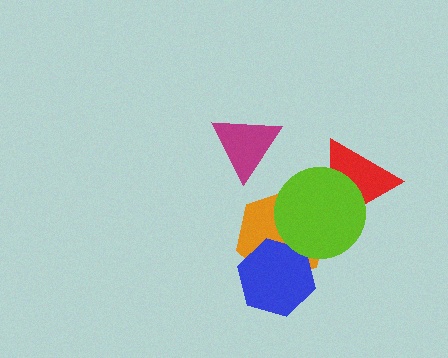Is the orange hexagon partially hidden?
Yes, it is partially covered by another shape.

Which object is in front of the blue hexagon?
The lime circle is in front of the blue hexagon.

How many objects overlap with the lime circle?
3 objects overlap with the lime circle.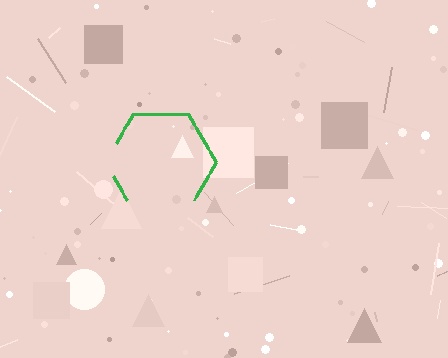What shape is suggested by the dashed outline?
The dashed outline suggests a hexagon.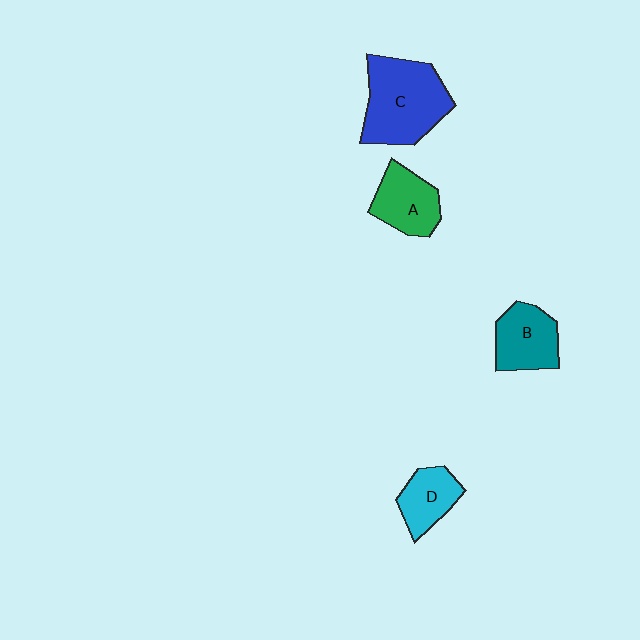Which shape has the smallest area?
Shape D (cyan).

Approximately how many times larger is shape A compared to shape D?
Approximately 1.2 times.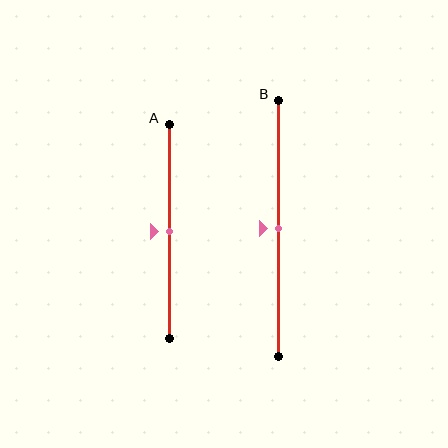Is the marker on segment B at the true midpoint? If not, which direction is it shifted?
Yes, the marker on segment B is at the true midpoint.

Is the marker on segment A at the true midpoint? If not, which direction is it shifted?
Yes, the marker on segment A is at the true midpoint.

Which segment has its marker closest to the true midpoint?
Segment A has its marker closest to the true midpoint.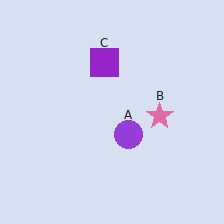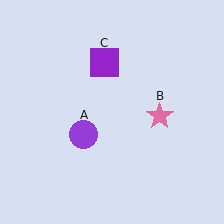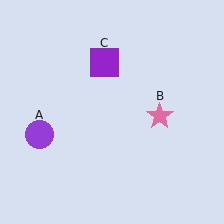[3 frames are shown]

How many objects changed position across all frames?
1 object changed position: purple circle (object A).